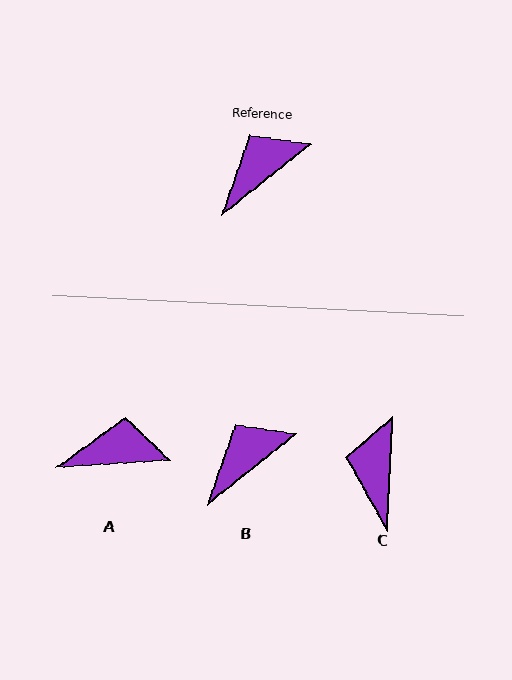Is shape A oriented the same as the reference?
No, it is off by about 35 degrees.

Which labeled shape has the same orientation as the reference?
B.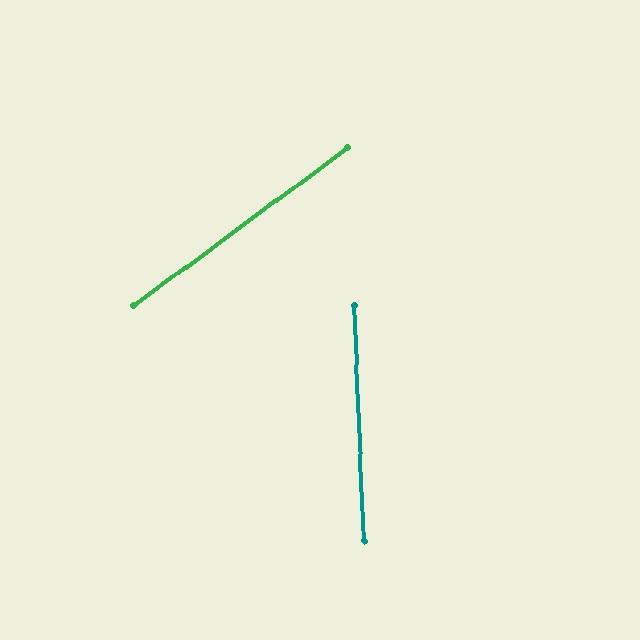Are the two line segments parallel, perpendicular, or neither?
Neither parallel nor perpendicular — they differ by about 56°.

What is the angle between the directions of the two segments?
Approximately 56 degrees.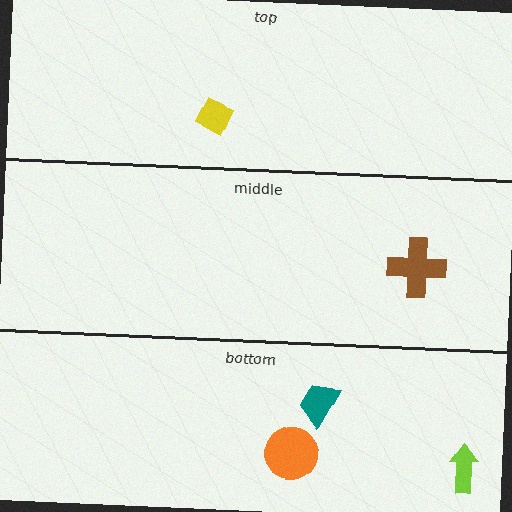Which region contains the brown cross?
The middle region.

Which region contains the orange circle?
The bottom region.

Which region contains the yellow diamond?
The top region.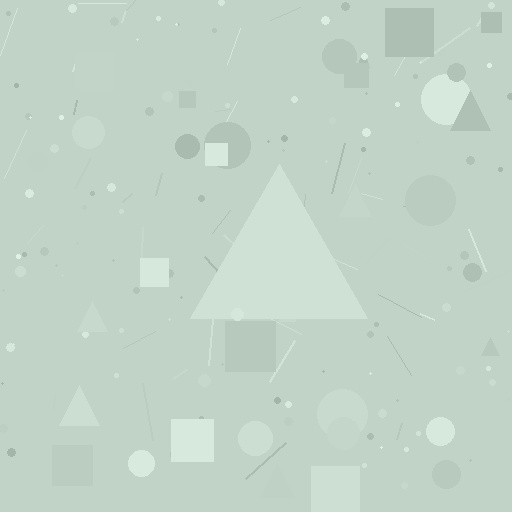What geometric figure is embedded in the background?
A triangle is embedded in the background.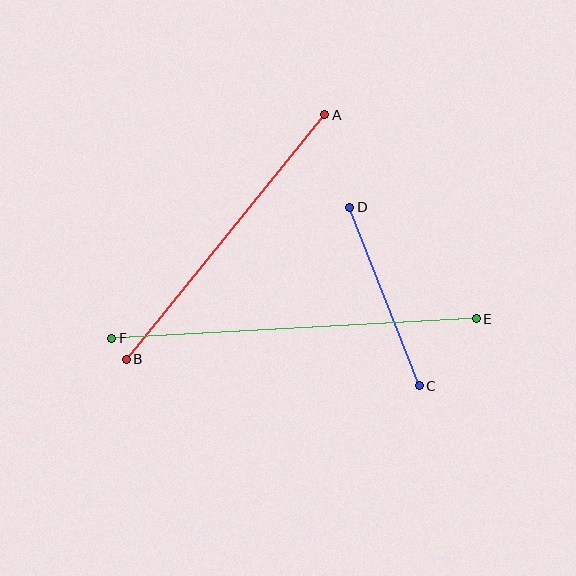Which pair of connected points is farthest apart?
Points E and F are farthest apart.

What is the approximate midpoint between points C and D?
The midpoint is at approximately (385, 296) pixels.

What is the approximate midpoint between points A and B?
The midpoint is at approximately (226, 237) pixels.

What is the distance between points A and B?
The distance is approximately 315 pixels.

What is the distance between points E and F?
The distance is approximately 365 pixels.